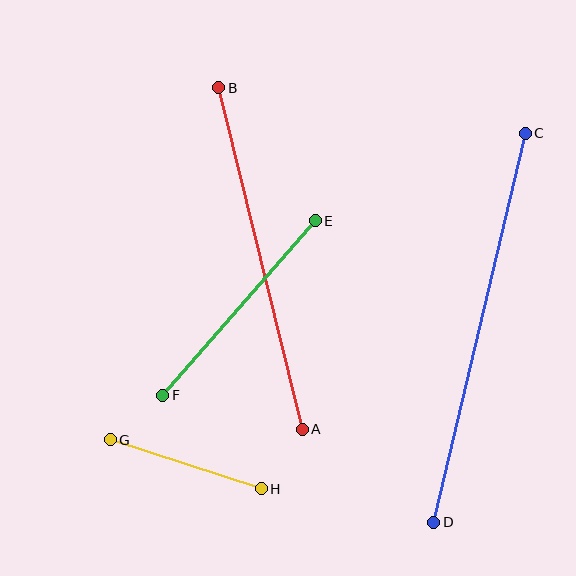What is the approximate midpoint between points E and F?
The midpoint is at approximately (239, 308) pixels.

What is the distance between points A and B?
The distance is approximately 351 pixels.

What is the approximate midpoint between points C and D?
The midpoint is at approximately (479, 328) pixels.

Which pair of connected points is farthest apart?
Points C and D are farthest apart.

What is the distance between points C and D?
The distance is approximately 400 pixels.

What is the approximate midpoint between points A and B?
The midpoint is at approximately (260, 259) pixels.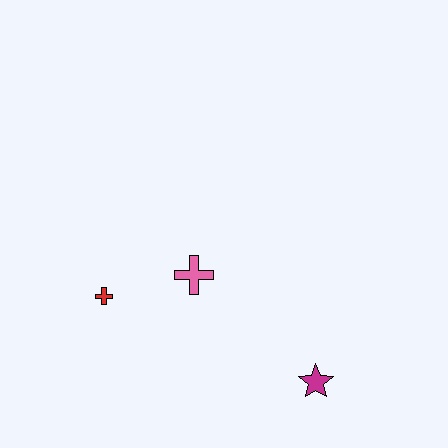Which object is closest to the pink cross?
The red cross is closest to the pink cross.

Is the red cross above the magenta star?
Yes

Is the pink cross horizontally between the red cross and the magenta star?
Yes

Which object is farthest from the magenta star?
The red cross is farthest from the magenta star.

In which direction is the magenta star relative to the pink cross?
The magenta star is to the right of the pink cross.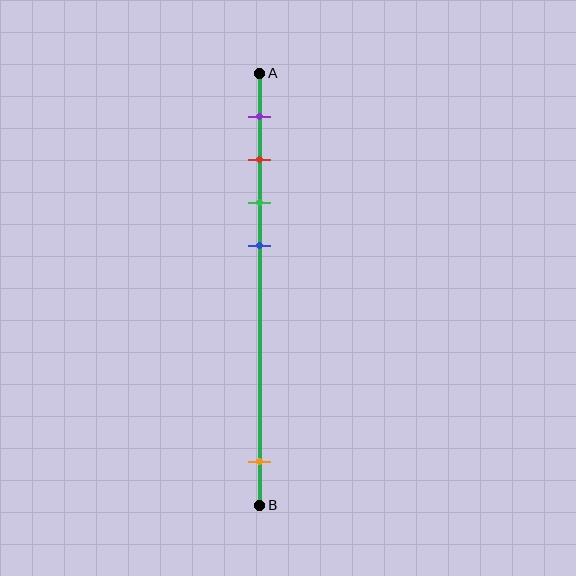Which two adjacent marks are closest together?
The red and green marks are the closest adjacent pair.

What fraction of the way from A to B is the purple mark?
The purple mark is approximately 10% (0.1) of the way from A to B.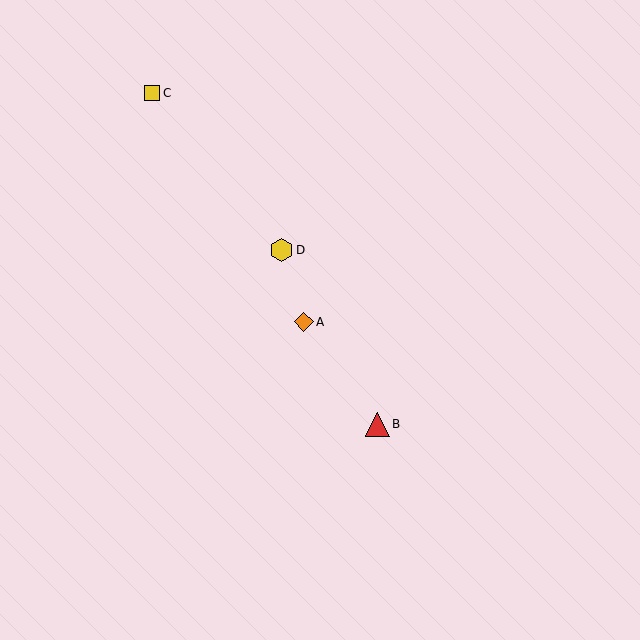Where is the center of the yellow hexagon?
The center of the yellow hexagon is at (282, 250).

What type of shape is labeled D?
Shape D is a yellow hexagon.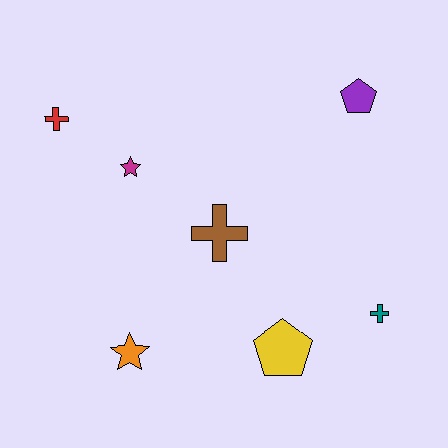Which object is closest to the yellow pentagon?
The teal cross is closest to the yellow pentagon.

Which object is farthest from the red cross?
The teal cross is farthest from the red cross.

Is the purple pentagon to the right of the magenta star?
Yes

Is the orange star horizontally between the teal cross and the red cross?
Yes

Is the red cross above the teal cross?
Yes